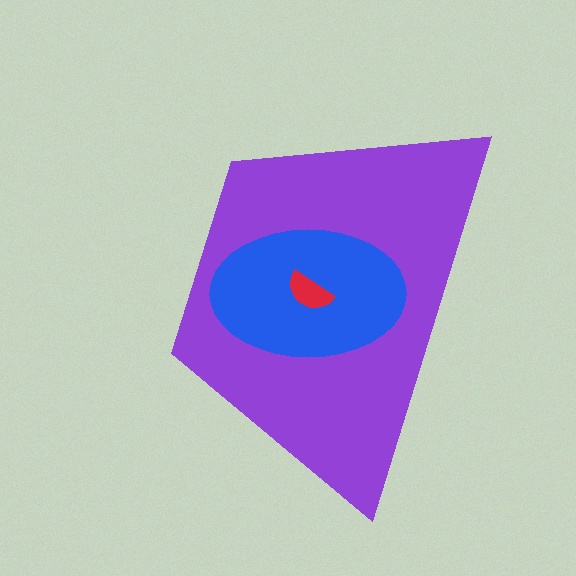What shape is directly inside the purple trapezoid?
The blue ellipse.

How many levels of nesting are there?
3.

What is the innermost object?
The red semicircle.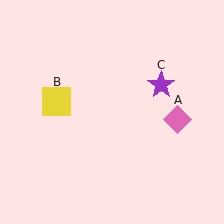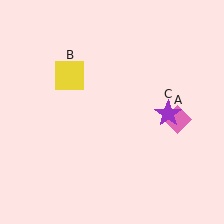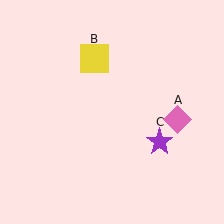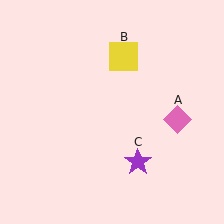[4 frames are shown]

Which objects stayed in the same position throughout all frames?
Pink diamond (object A) remained stationary.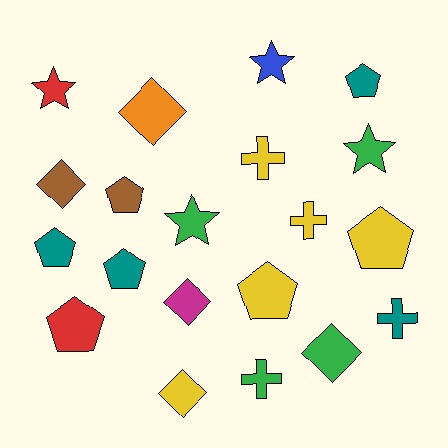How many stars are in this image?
There are 4 stars.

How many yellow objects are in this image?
There are 5 yellow objects.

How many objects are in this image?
There are 20 objects.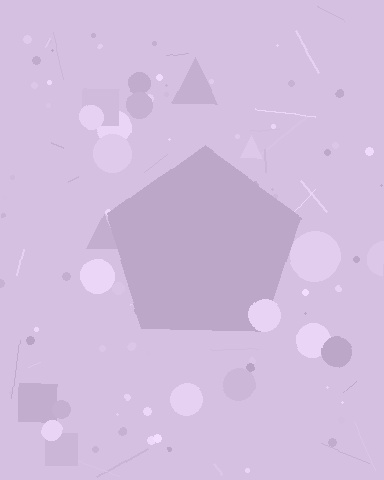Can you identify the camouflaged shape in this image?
The camouflaged shape is a pentagon.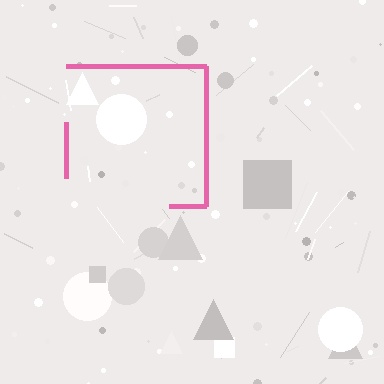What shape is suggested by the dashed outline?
The dashed outline suggests a square.